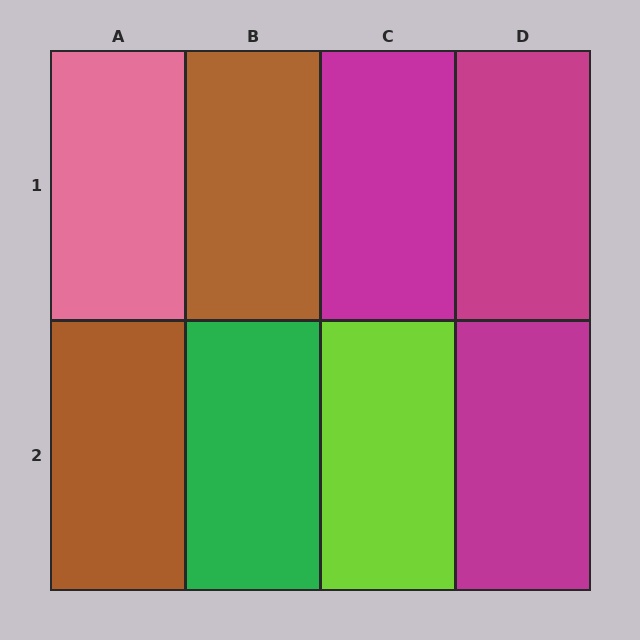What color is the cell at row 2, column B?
Green.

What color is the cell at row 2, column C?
Lime.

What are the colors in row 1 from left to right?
Pink, brown, magenta, magenta.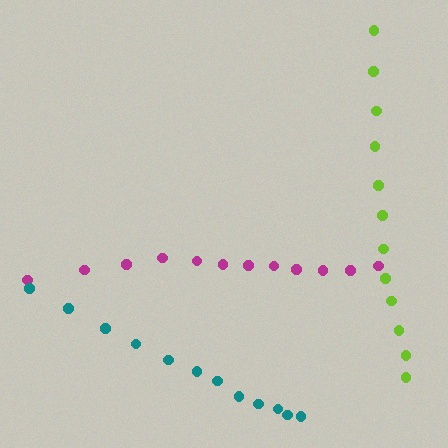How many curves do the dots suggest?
There are 3 distinct paths.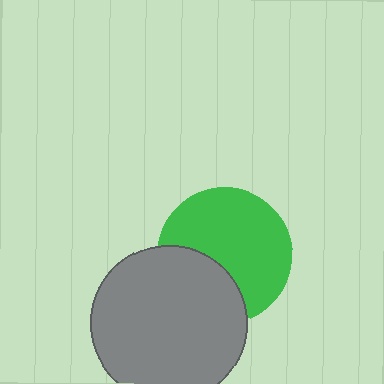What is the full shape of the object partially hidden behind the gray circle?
The partially hidden object is a green circle.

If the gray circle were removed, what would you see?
You would see the complete green circle.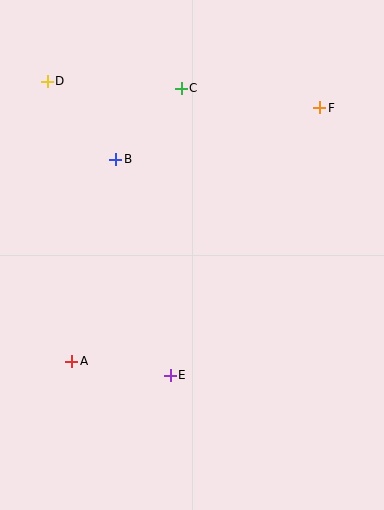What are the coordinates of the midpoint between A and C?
The midpoint between A and C is at (126, 225).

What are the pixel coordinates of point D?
Point D is at (47, 81).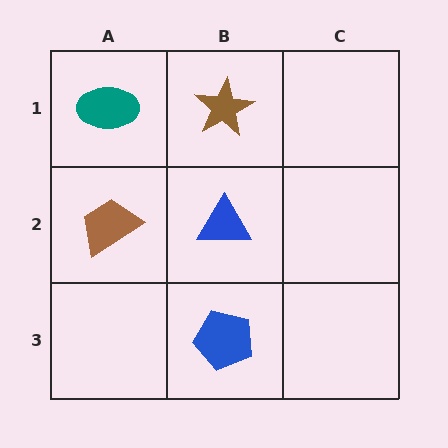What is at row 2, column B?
A blue triangle.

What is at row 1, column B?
A brown star.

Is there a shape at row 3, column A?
No, that cell is empty.